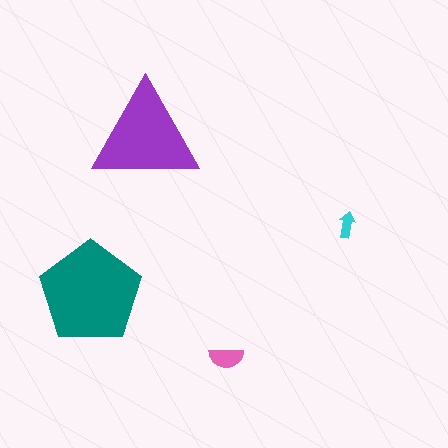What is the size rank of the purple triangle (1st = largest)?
2nd.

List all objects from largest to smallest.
The teal pentagon, the purple triangle, the pink semicircle, the cyan arrow.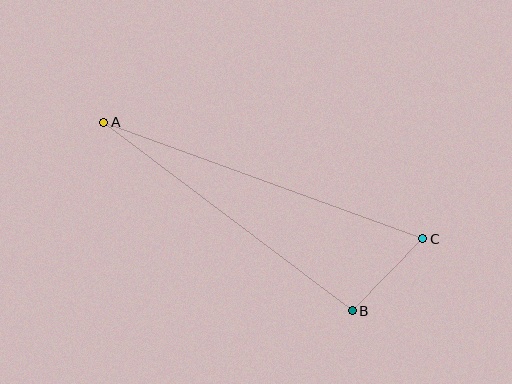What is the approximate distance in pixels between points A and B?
The distance between A and B is approximately 312 pixels.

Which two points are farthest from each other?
Points A and C are farthest from each other.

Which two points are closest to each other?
Points B and C are closest to each other.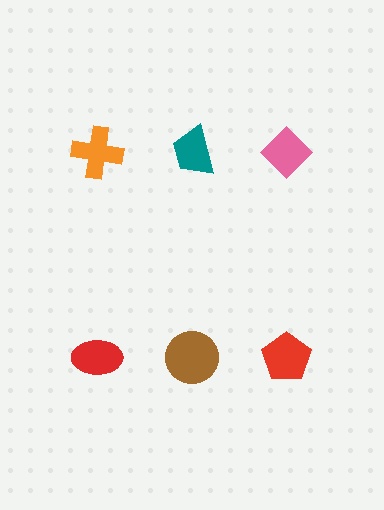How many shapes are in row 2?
3 shapes.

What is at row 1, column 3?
A pink diamond.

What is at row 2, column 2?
A brown circle.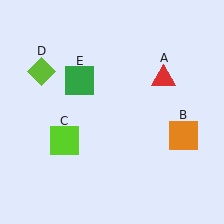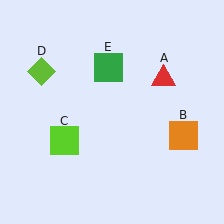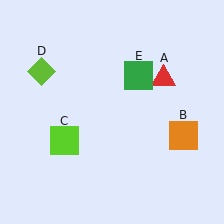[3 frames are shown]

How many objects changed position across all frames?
1 object changed position: green square (object E).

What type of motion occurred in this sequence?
The green square (object E) rotated clockwise around the center of the scene.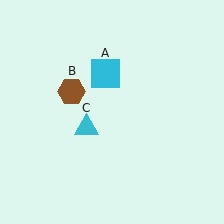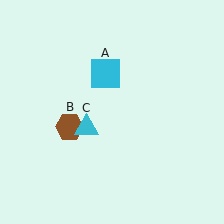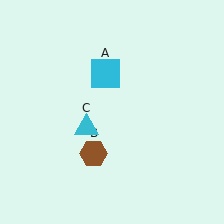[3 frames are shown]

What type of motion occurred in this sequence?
The brown hexagon (object B) rotated counterclockwise around the center of the scene.